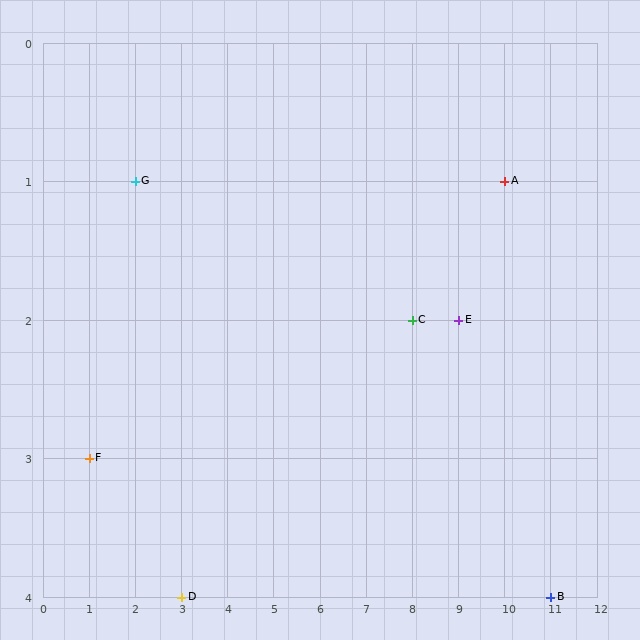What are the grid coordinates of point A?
Point A is at grid coordinates (10, 1).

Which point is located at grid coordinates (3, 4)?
Point D is at (3, 4).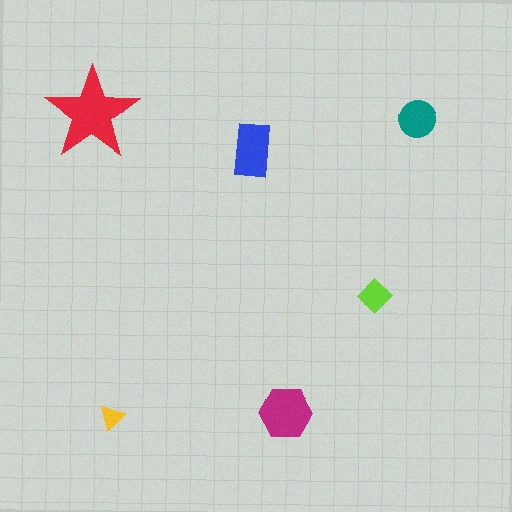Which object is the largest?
The red star.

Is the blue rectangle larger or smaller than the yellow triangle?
Larger.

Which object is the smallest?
The yellow triangle.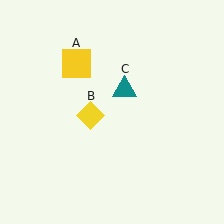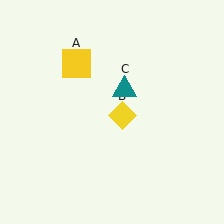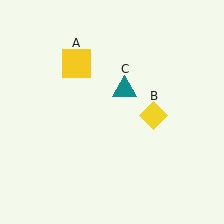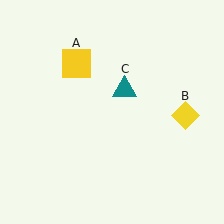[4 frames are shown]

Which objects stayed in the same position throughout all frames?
Yellow square (object A) and teal triangle (object C) remained stationary.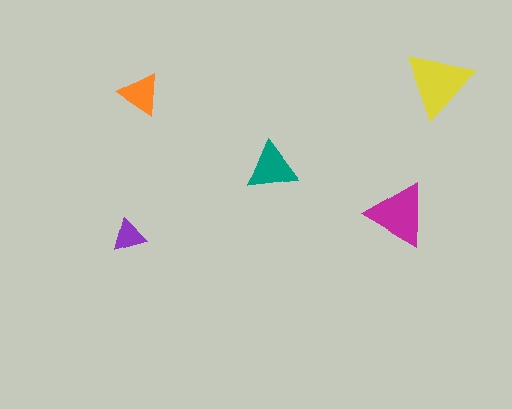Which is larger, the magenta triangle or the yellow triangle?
The yellow one.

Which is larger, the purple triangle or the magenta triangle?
The magenta one.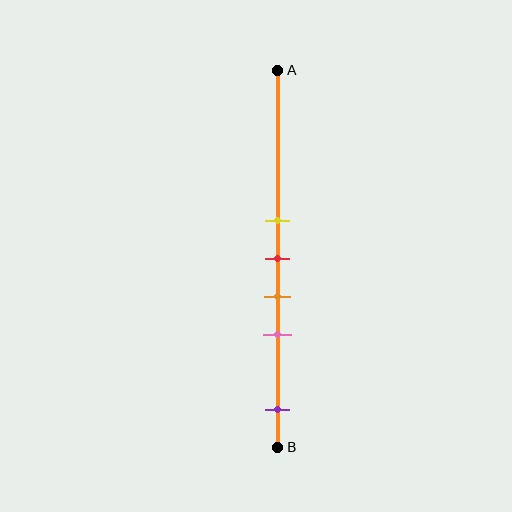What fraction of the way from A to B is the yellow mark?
The yellow mark is approximately 40% (0.4) of the way from A to B.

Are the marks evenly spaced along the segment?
No, the marks are not evenly spaced.